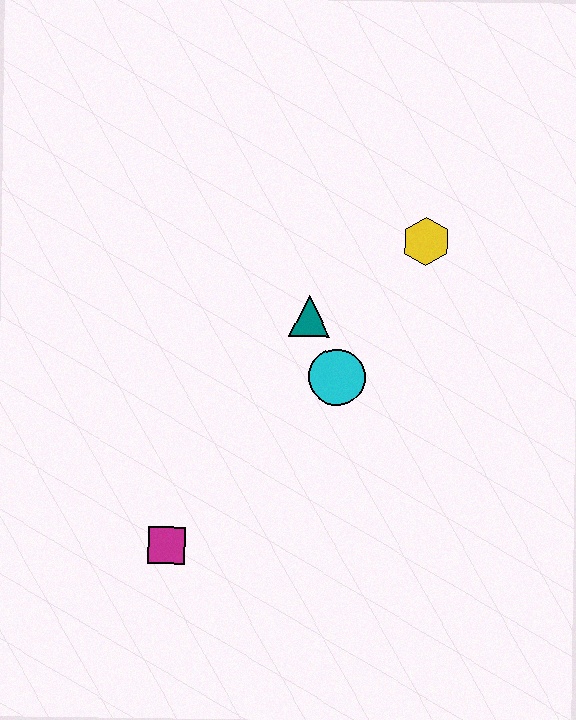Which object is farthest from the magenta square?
The yellow hexagon is farthest from the magenta square.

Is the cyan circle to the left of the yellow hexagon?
Yes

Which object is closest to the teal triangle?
The cyan circle is closest to the teal triangle.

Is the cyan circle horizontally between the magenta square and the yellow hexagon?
Yes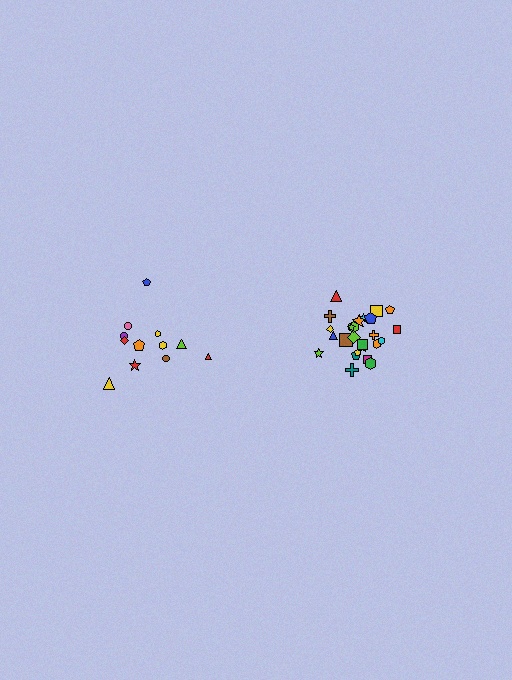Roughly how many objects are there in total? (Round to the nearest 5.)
Roughly 35 objects in total.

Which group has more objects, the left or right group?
The right group.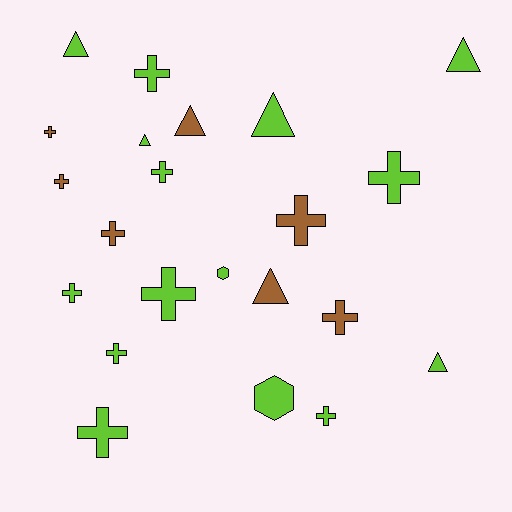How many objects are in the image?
There are 22 objects.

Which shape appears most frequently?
Cross, with 13 objects.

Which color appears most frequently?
Lime, with 15 objects.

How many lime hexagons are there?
There are 2 lime hexagons.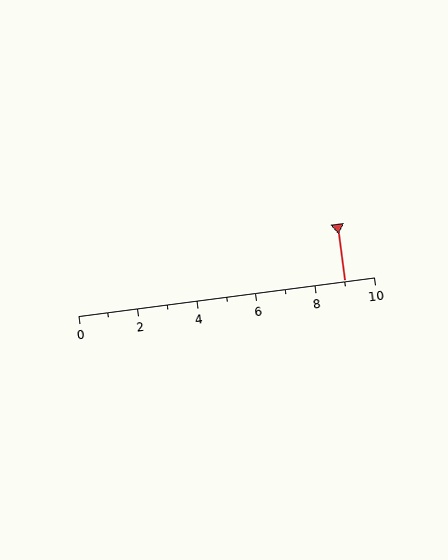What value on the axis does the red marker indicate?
The marker indicates approximately 9.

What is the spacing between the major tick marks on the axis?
The major ticks are spaced 2 apart.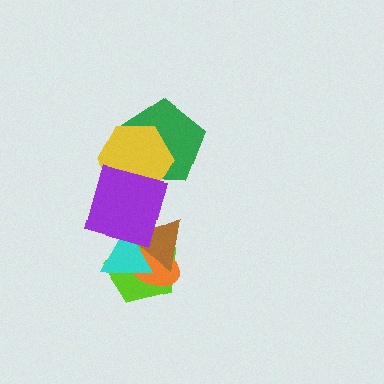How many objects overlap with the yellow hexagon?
2 objects overlap with the yellow hexagon.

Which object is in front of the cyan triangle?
The purple square is in front of the cyan triangle.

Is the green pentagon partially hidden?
Yes, it is partially covered by another shape.